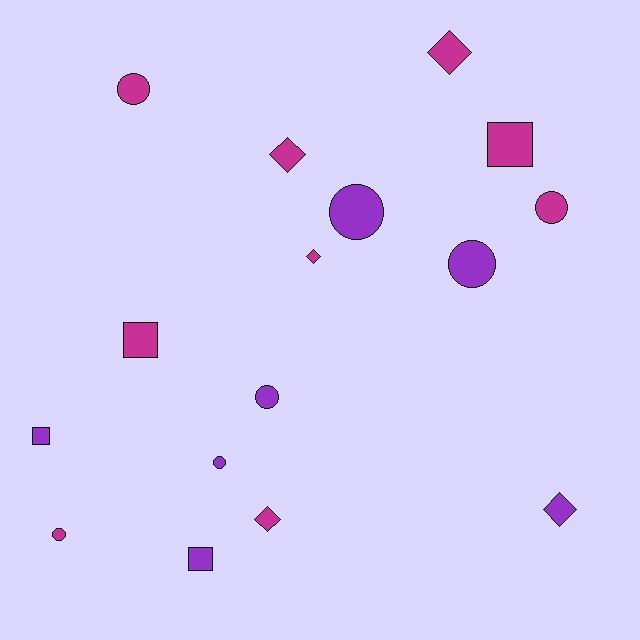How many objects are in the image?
There are 16 objects.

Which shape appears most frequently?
Circle, with 7 objects.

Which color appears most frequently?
Magenta, with 9 objects.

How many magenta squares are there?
There are 2 magenta squares.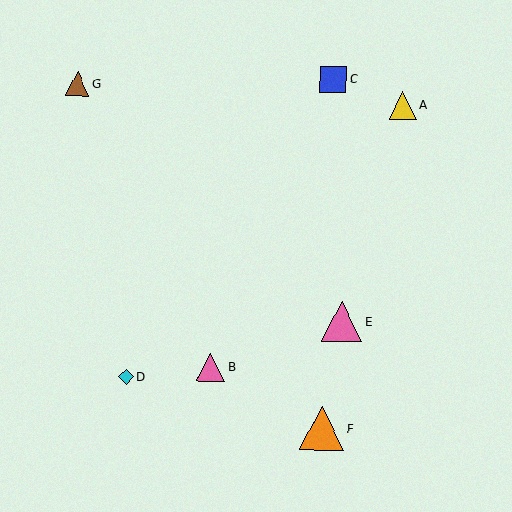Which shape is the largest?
The orange triangle (labeled F) is the largest.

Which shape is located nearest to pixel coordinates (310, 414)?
The orange triangle (labeled F) at (322, 428) is nearest to that location.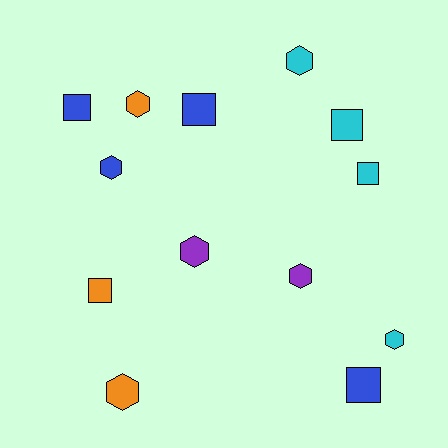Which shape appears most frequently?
Hexagon, with 7 objects.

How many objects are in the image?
There are 13 objects.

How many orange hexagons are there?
There are 2 orange hexagons.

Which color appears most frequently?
Cyan, with 4 objects.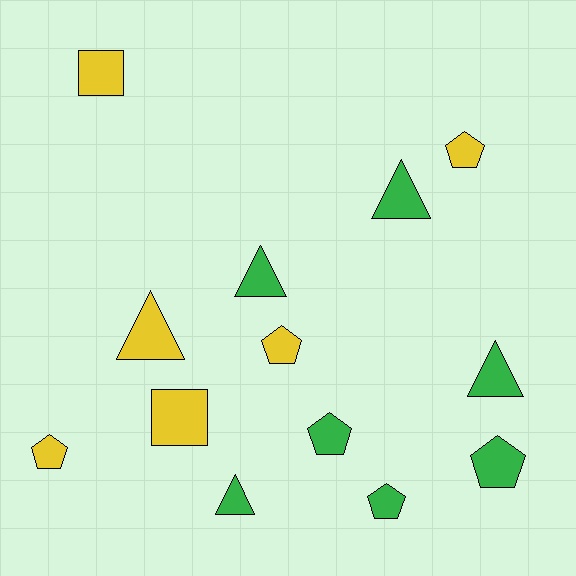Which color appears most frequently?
Green, with 7 objects.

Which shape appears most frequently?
Pentagon, with 6 objects.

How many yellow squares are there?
There are 2 yellow squares.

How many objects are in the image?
There are 13 objects.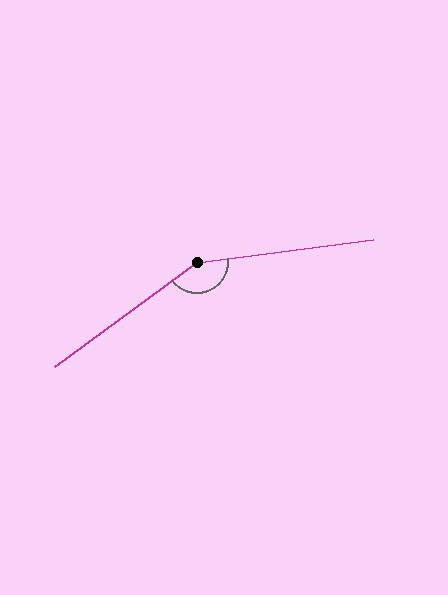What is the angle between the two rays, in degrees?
Approximately 151 degrees.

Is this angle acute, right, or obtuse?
It is obtuse.